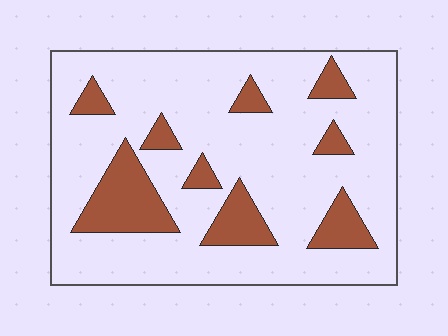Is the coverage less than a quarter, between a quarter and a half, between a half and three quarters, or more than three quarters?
Less than a quarter.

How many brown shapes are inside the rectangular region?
9.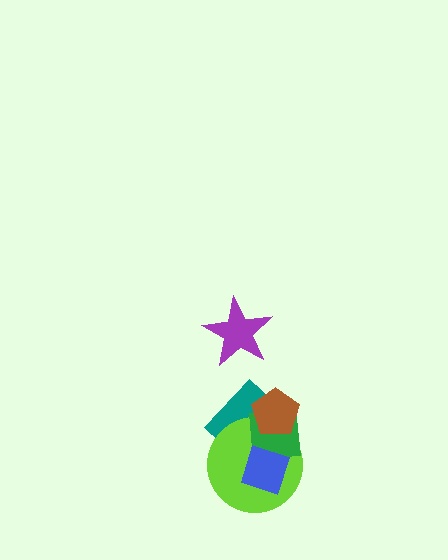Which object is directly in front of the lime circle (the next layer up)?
The green square is directly in front of the lime circle.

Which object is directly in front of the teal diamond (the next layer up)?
The lime circle is directly in front of the teal diamond.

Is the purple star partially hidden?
No, no other shape covers it.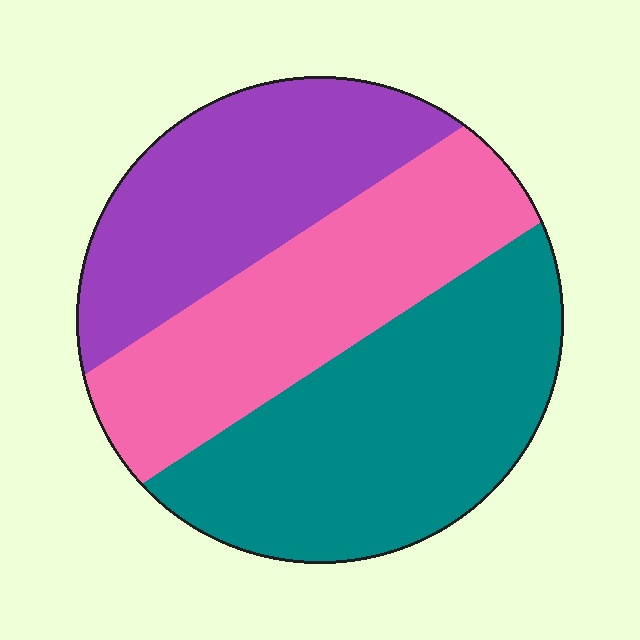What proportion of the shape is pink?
Pink covers roughly 30% of the shape.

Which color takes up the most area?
Teal, at roughly 40%.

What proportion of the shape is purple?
Purple takes up between a sixth and a third of the shape.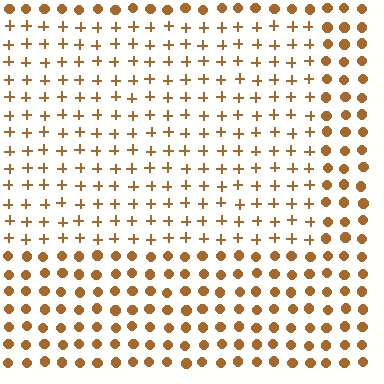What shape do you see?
I see a rectangle.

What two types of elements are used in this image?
The image uses plus signs inside the rectangle region and circles outside it.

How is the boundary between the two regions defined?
The boundary is defined by a change in element shape: plus signs inside vs. circles outside. All elements share the same color and spacing.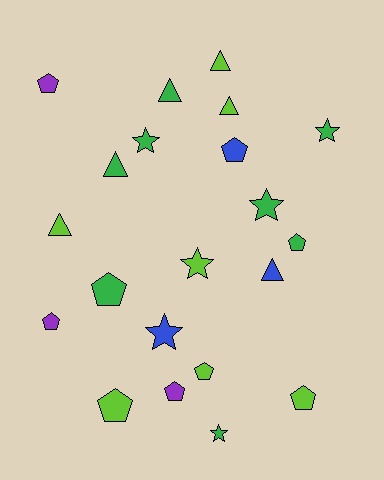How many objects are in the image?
There are 21 objects.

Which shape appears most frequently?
Pentagon, with 9 objects.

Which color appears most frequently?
Green, with 8 objects.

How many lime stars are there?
There is 1 lime star.